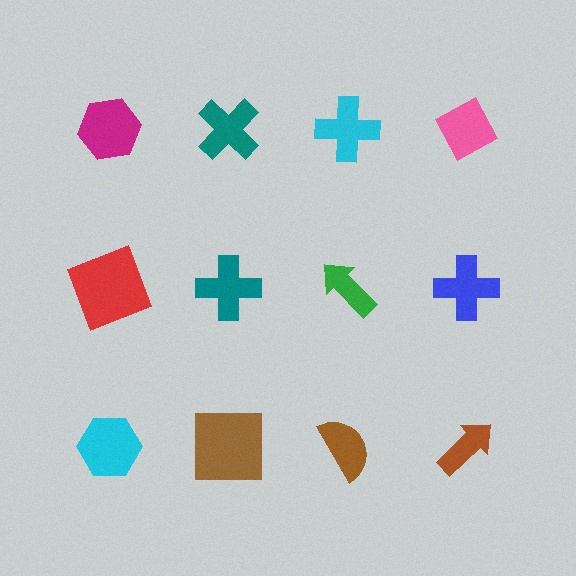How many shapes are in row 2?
4 shapes.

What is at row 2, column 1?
A red square.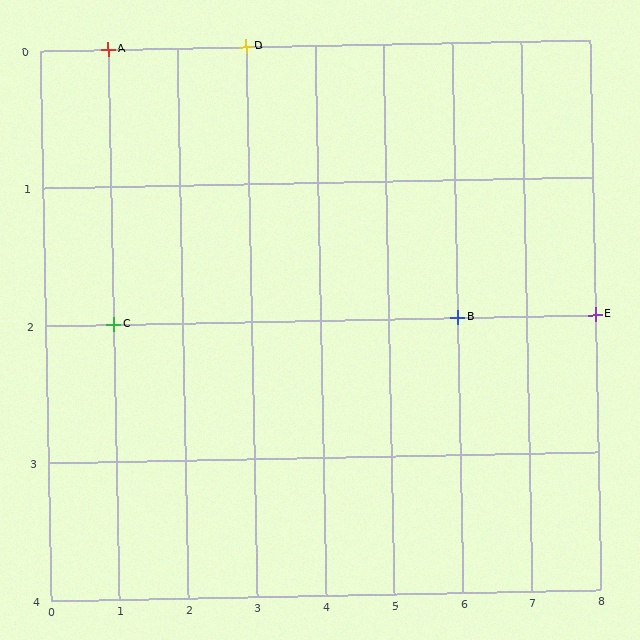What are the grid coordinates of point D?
Point D is at grid coordinates (3, 0).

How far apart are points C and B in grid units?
Points C and B are 5 columns apart.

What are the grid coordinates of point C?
Point C is at grid coordinates (1, 2).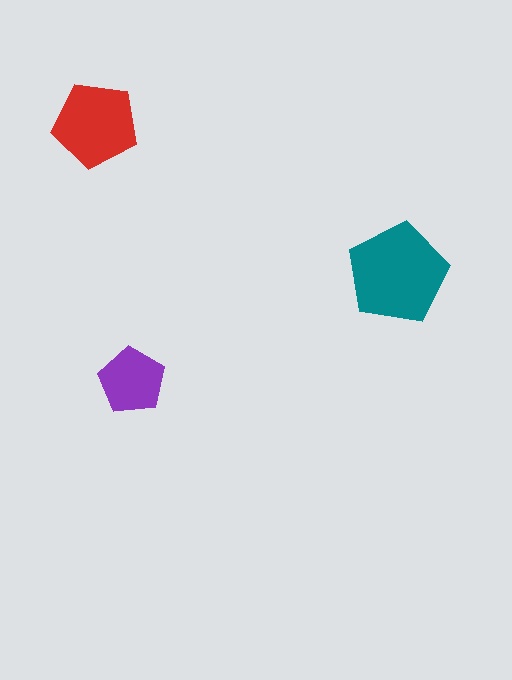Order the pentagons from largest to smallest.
the teal one, the red one, the purple one.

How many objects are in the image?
There are 3 objects in the image.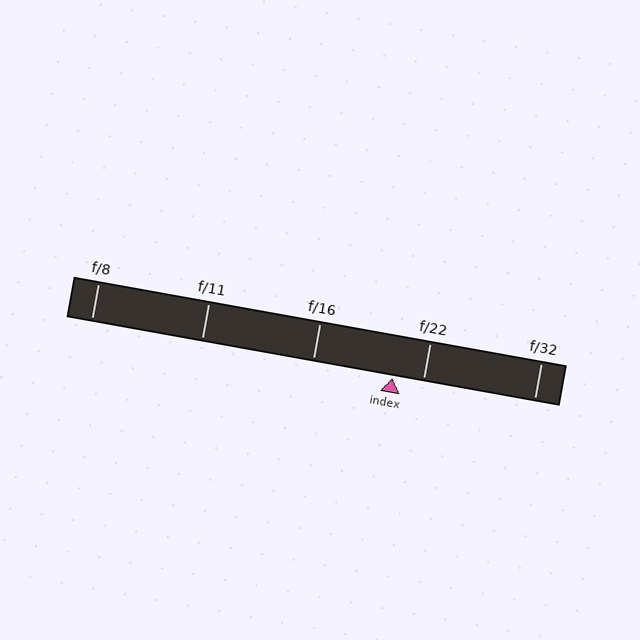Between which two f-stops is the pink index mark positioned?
The index mark is between f/16 and f/22.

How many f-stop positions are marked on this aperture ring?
There are 5 f-stop positions marked.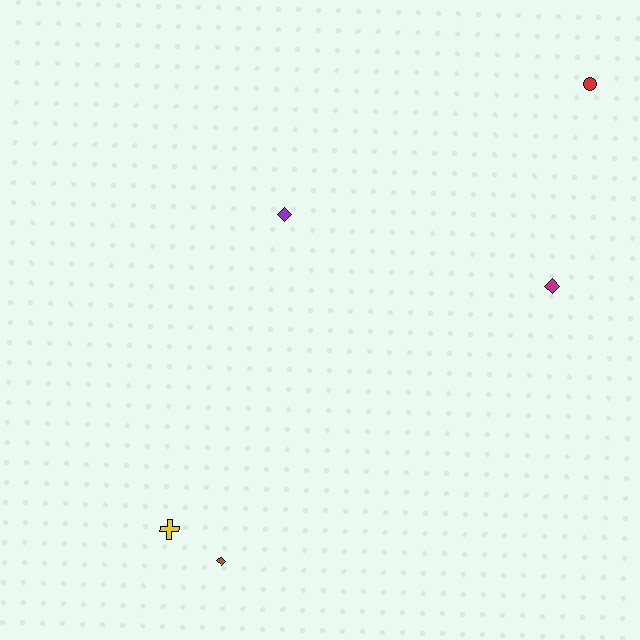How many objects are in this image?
There are 5 objects.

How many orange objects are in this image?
There are no orange objects.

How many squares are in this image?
There are no squares.